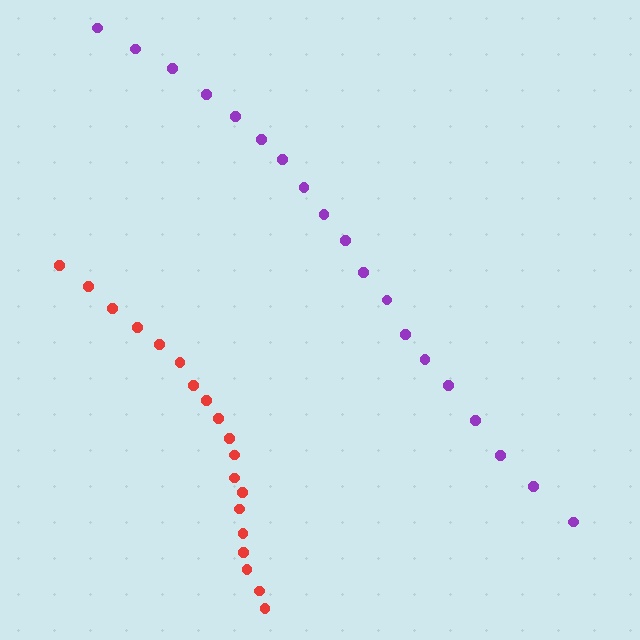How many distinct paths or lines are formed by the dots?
There are 2 distinct paths.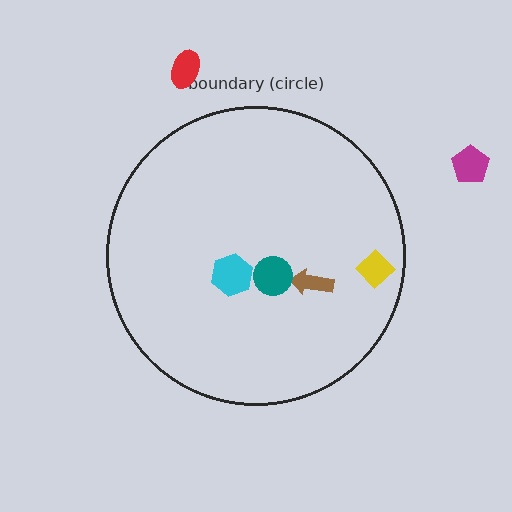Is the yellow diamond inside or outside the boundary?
Inside.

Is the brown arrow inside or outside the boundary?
Inside.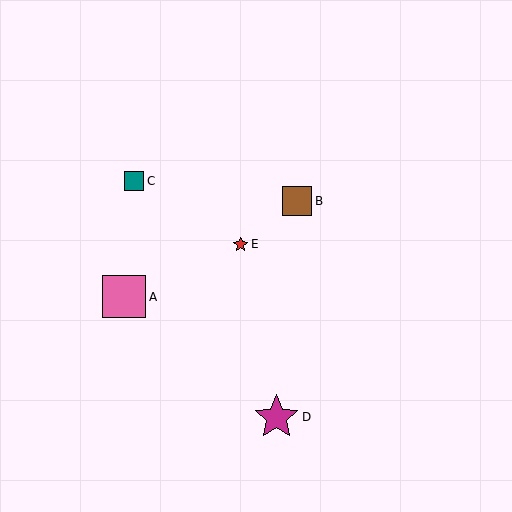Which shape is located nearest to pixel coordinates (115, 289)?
The pink square (labeled A) at (124, 297) is nearest to that location.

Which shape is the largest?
The magenta star (labeled D) is the largest.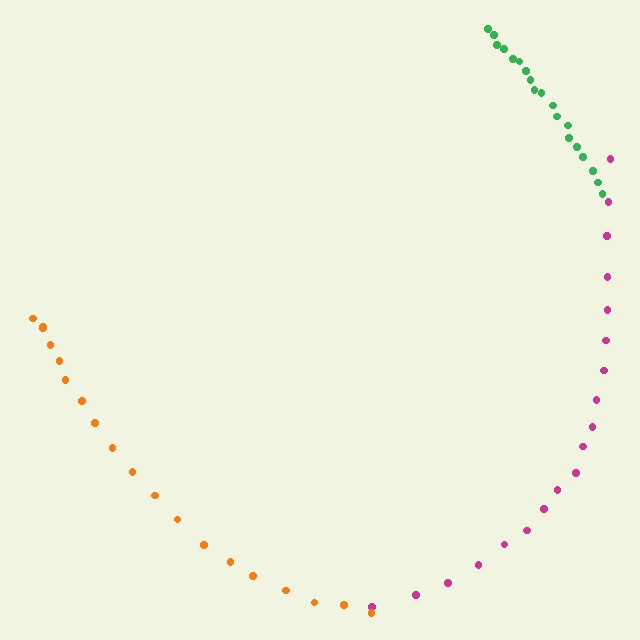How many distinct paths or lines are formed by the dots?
There are 3 distinct paths.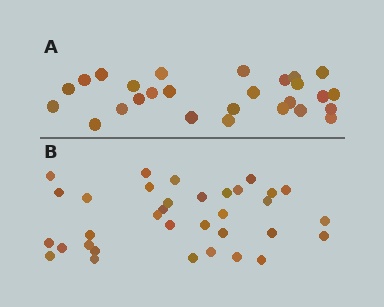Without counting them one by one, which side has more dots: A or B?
Region B (the bottom region) has more dots.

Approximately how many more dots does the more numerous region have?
Region B has roughly 8 or so more dots than region A.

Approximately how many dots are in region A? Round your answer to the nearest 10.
About 30 dots. (The exact count is 27, which rounds to 30.)